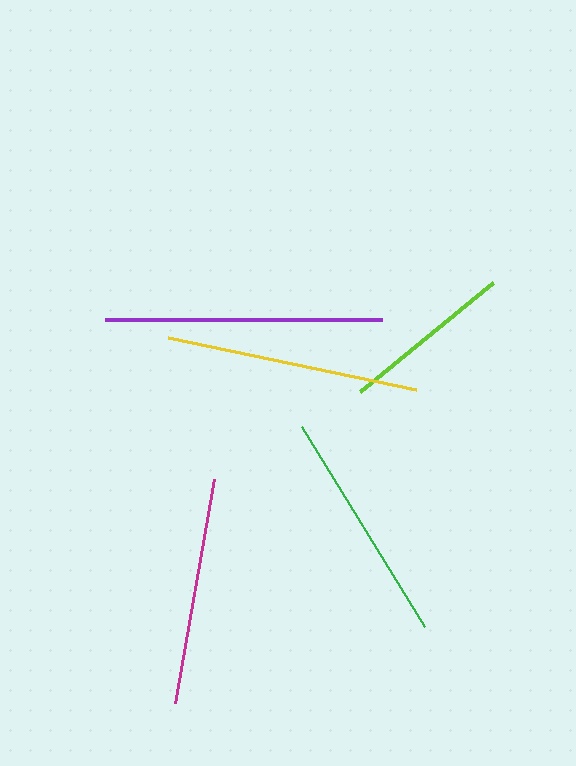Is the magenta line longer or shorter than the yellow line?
The yellow line is longer than the magenta line.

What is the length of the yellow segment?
The yellow segment is approximately 253 pixels long.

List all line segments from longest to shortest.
From longest to shortest: purple, yellow, green, magenta, lime.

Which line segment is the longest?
The purple line is the longest at approximately 278 pixels.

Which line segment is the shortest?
The lime line is the shortest at approximately 172 pixels.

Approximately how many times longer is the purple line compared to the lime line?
The purple line is approximately 1.6 times the length of the lime line.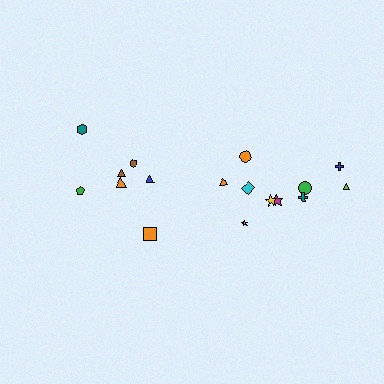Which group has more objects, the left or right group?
The right group.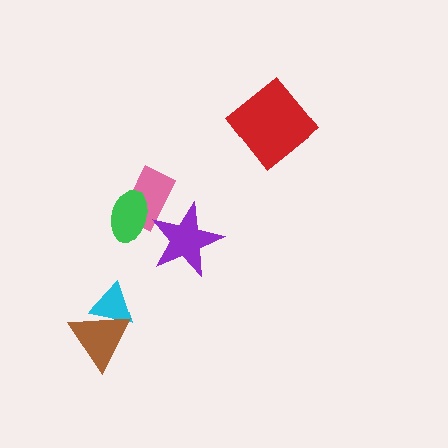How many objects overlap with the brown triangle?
1 object overlaps with the brown triangle.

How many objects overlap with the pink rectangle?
2 objects overlap with the pink rectangle.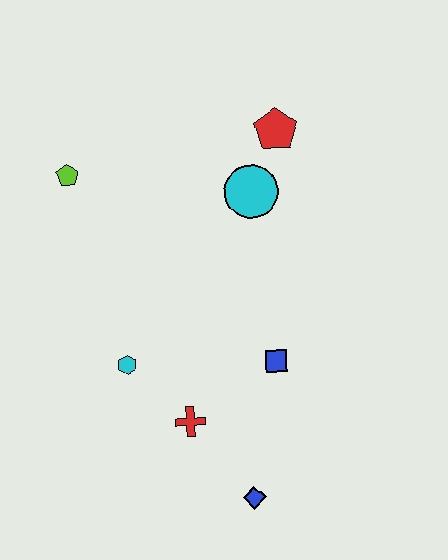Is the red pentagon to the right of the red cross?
Yes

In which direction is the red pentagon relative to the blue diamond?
The red pentagon is above the blue diamond.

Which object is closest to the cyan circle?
The red pentagon is closest to the cyan circle.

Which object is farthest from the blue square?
The lime pentagon is farthest from the blue square.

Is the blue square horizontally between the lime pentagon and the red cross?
No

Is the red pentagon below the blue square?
No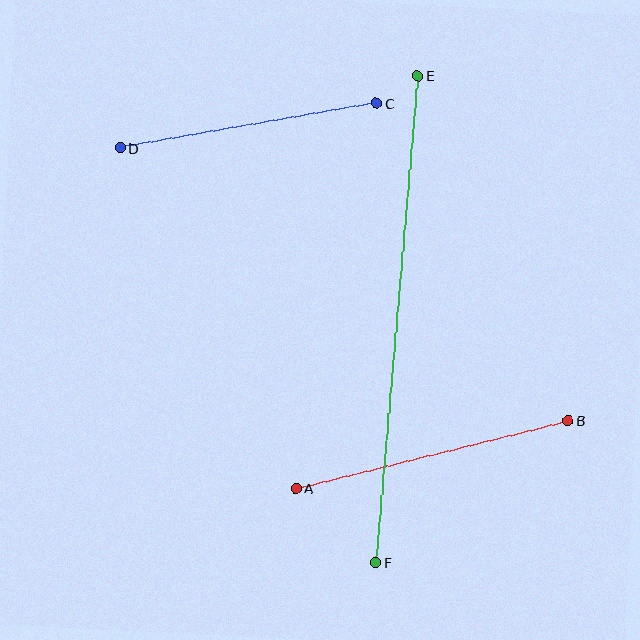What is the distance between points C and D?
The distance is approximately 260 pixels.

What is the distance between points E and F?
The distance is approximately 488 pixels.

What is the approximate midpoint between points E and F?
The midpoint is at approximately (397, 319) pixels.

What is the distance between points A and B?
The distance is approximately 280 pixels.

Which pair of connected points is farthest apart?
Points E and F are farthest apart.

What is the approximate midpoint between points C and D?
The midpoint is at approximately (248, 125) pixels.